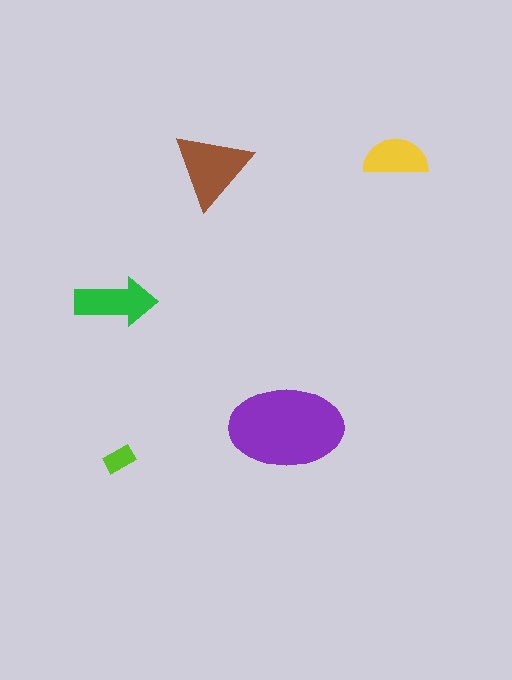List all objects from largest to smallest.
The purple ellipse, the brown triangle, the green arrow, the yellow semicircle, the lime rectangle.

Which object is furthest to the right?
The yellow semicircle is rightmost.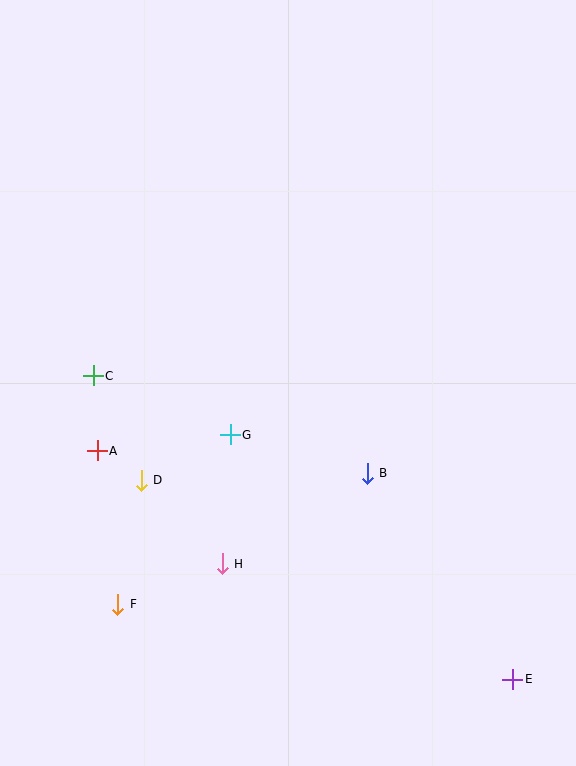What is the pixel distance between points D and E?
The distance between D and E is 422 pixels.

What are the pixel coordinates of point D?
Point D is at (141, 480).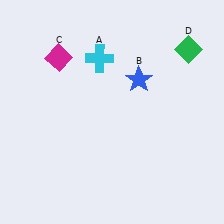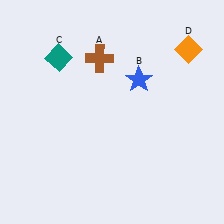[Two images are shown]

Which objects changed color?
A changed from cyan to brown. C changed from magenta to teal. D changed from green to orange.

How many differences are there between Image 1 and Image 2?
There are 3 differences between the two images.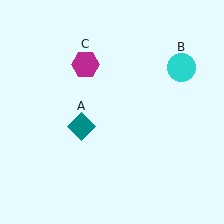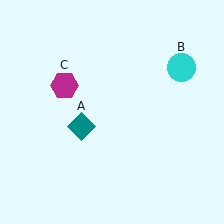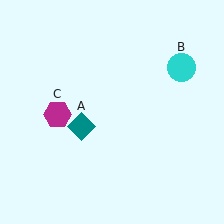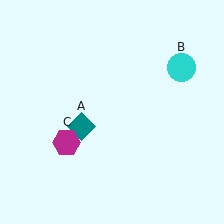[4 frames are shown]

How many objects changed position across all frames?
1 object changed position: magenta hexagon (object C).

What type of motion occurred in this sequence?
The magenta hexagon (object C) rotated counterclockwise around the center of the scene.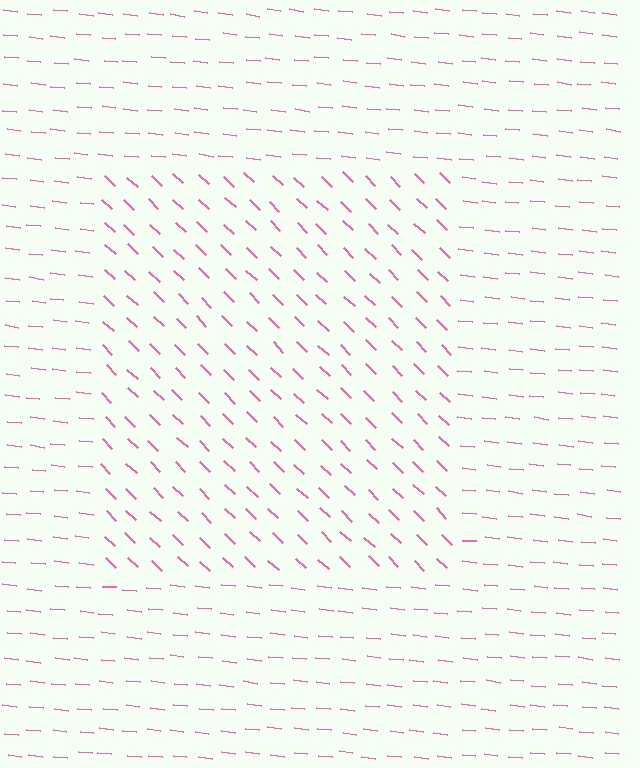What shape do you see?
I see a rectangle.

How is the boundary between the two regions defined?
The boundary is defined purely by a change in line orientation (approximately 37 degrees difference). All lines are the same color and thickness.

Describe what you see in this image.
The image is filled with small pink line segments. A rectangle region in the image has lines oriented differently from the surrounding lines, creating a visible texture boundary.